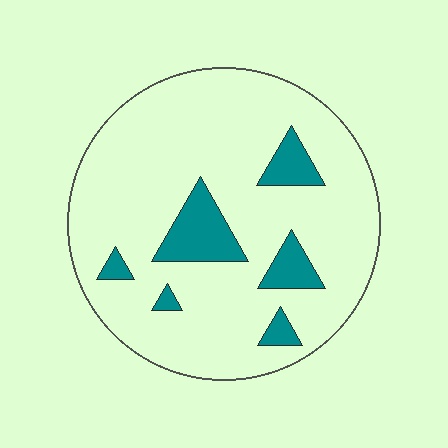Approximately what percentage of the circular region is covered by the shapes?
Approximately 15%.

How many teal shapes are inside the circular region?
6.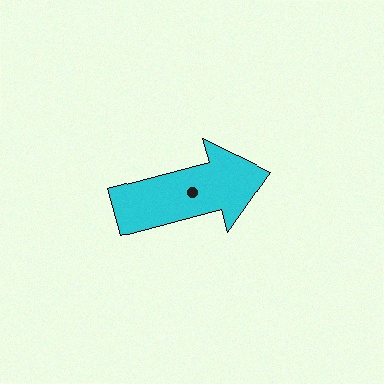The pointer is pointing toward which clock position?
Roughly 3 o'clock.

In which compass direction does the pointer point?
East.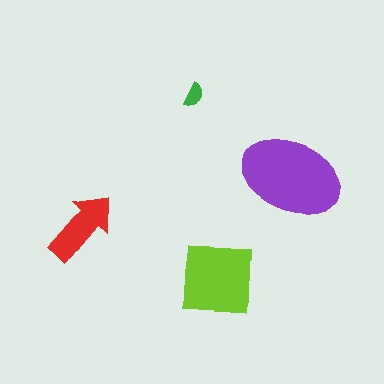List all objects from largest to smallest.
The purple ellipse, the lime square, the red arrow, the green semicircle.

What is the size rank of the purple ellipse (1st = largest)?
1st.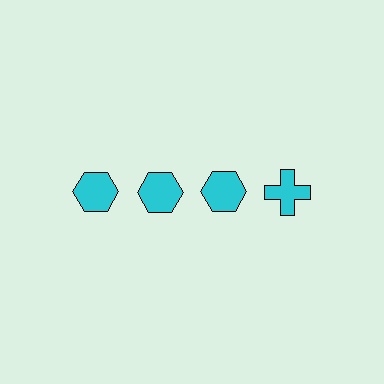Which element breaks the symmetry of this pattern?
The cyan cross in the top row, second from right column breaks the symmetry. All other shapes are cyan hexagons.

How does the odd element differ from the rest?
It has a different shape: cross instead of hexagon.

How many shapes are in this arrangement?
There are 4 shapes arranged in a grid pattern.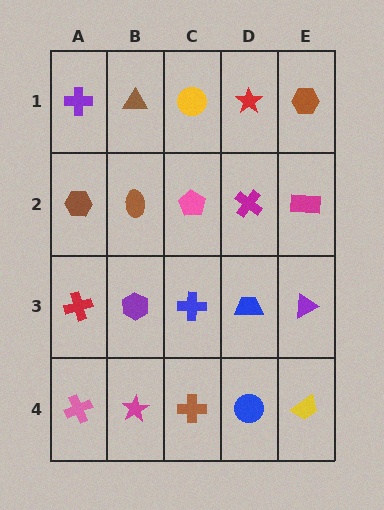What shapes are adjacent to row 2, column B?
A brown triangle (row 1, column B), a purple hexagon (row 3, column B), a brown hexagon (row 2, column A), a pink pentagon (row 2, column C).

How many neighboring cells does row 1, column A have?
2.